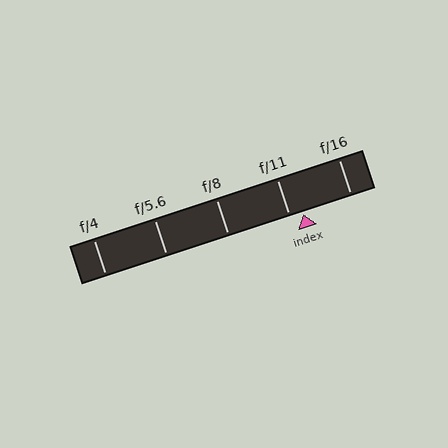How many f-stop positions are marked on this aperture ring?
There are 5 f-stop positions marked.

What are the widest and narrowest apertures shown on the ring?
The widest aperture shown is f/4 and the narrowest is f/16.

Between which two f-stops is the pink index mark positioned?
The index mark is between f/11 and f/16.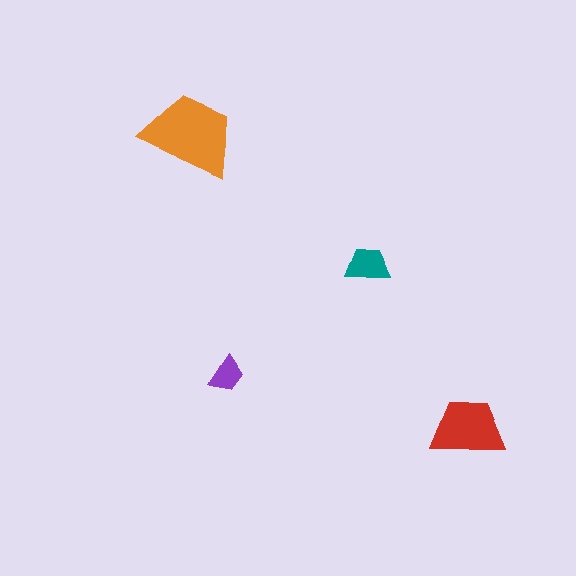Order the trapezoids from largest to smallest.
the orange one, the red one, the teal one, the purple one.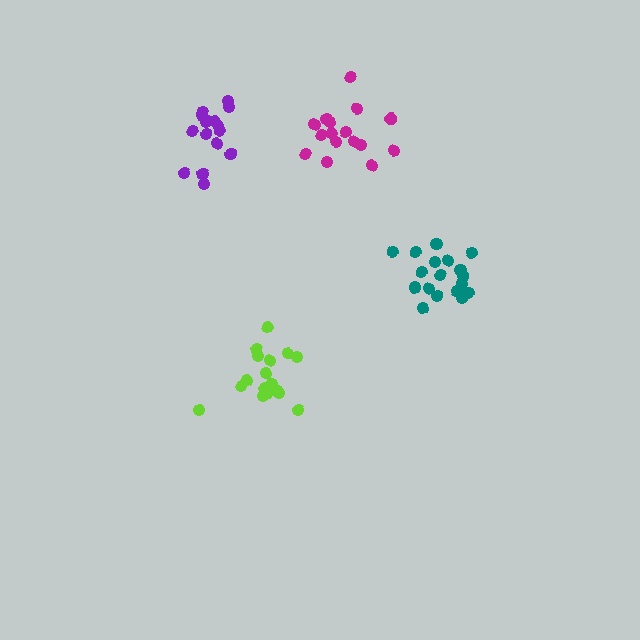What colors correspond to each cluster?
The clusters are colored: lime, teal, purple, magenta.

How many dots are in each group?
Group 1: 17 dots, Group 2: 18 dots, Group 3: 16 dots, Group 4: 16 dots (67 total).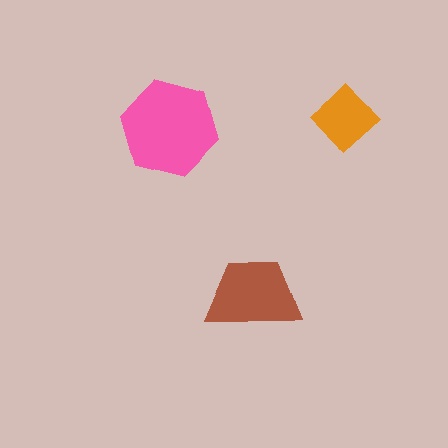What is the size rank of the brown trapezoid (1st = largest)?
2nd.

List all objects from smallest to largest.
The orange diamond, the brown trapezoid, the pink hexagon.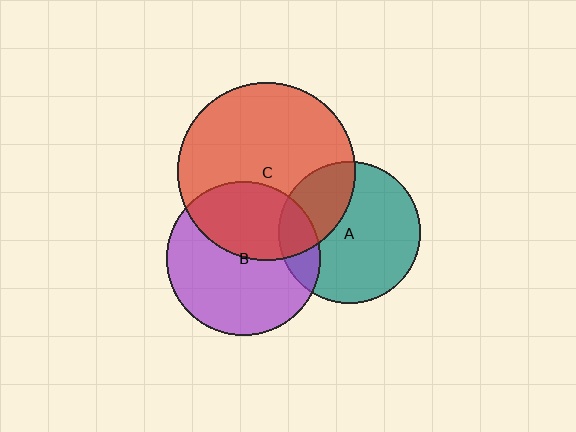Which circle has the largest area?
Circle C (red).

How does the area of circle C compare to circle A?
Approximately 1.6 times.